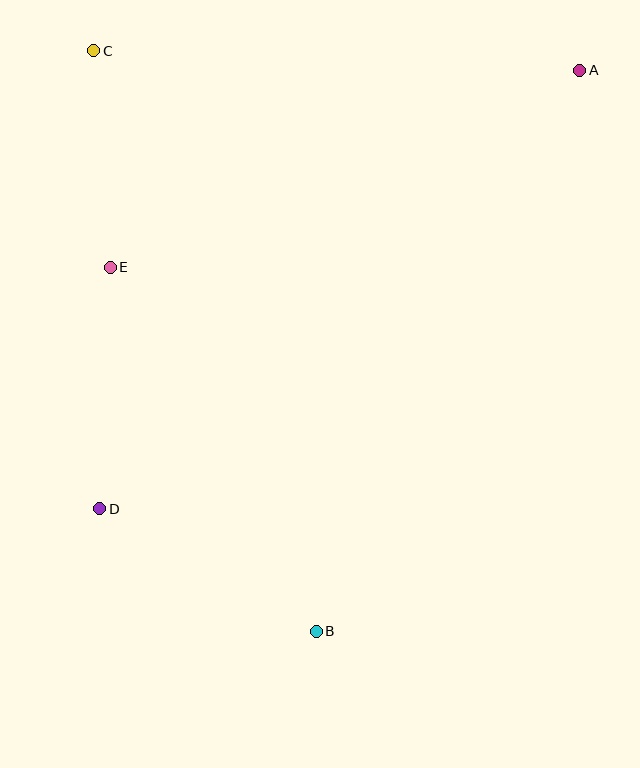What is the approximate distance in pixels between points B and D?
The distance between B and D is approximately 249 pixels.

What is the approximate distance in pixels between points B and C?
The distance between B and C is approximately 622 pixels.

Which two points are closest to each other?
Points C and E are closest to each other.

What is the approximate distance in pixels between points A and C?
The distance between A and C is approximately 486 pixels.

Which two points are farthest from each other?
Points A and D are farthest from each other.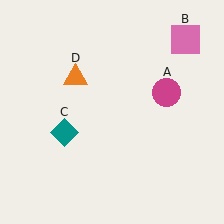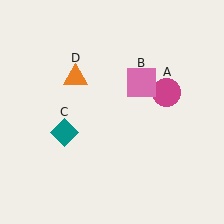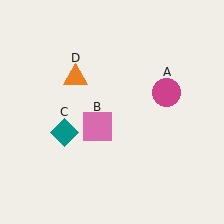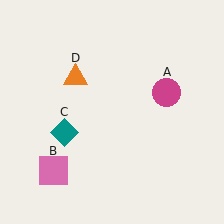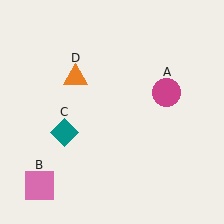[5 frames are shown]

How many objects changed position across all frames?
1 object changed position: pink square (object B).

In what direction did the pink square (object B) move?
The pink square (object B) moved down and to the left.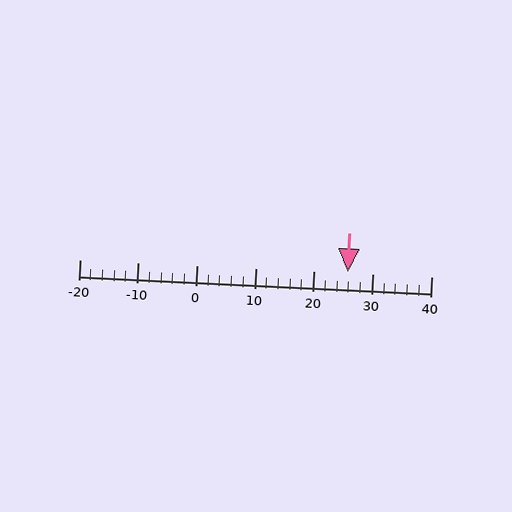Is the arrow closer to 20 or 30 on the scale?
The arrow is closer to 30.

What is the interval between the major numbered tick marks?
The major tick marks are spaced 10 units apart.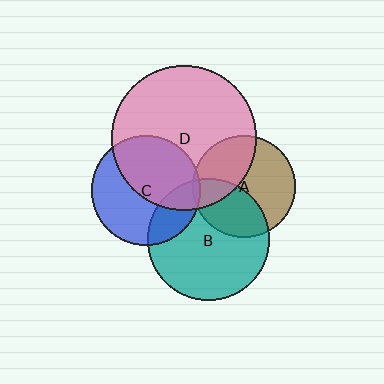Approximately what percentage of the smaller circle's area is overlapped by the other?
Approximately 35%.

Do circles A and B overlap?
Yes.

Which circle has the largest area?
Circle D (pink).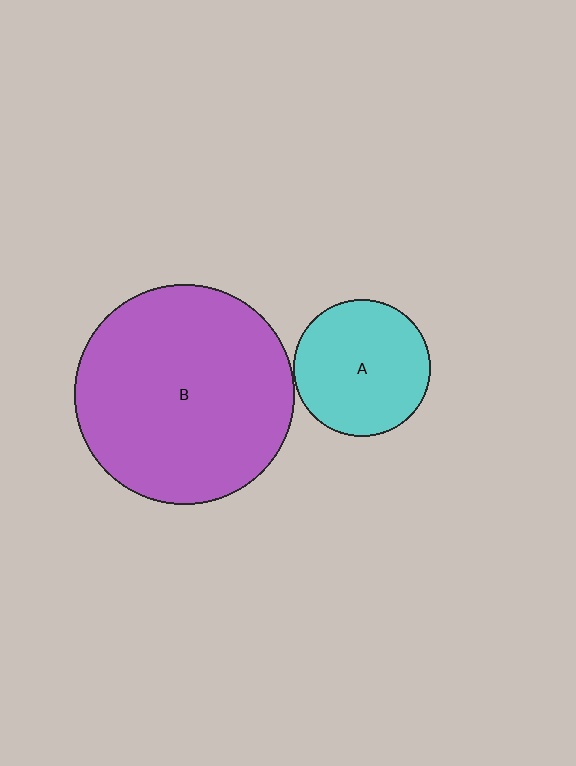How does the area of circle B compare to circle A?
Approximately 2.6 times.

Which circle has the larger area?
Circle B (purple).